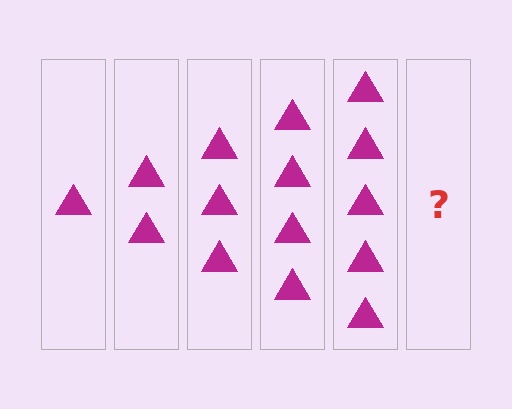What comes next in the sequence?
The next element should be 6 triangles.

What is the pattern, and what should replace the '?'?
The pattern is that each step adds one more triangle. The '?' should be 6 triangles.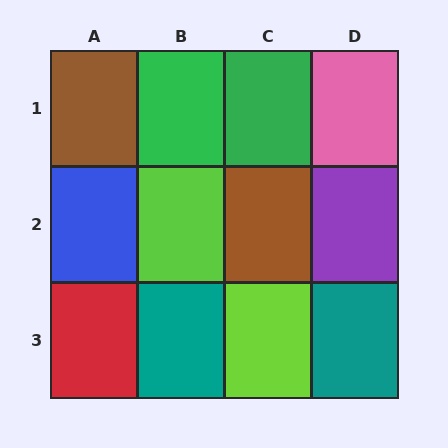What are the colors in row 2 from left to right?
Blue, lime, brown, purple.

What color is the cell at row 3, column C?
Lime.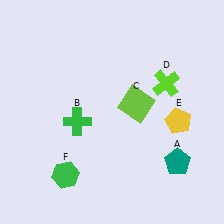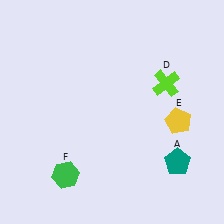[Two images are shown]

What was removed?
The green cross (B), the lime square (C) were removed in Image 2.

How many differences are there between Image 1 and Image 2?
There are 2 differences between the two images.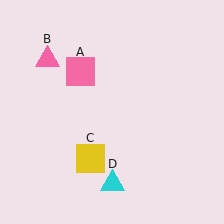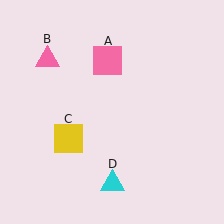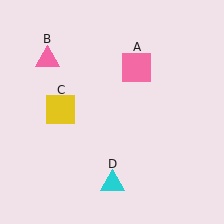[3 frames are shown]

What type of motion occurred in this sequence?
The pink square (object A), yellow square (object C) rotated clockwise around the center of the scene.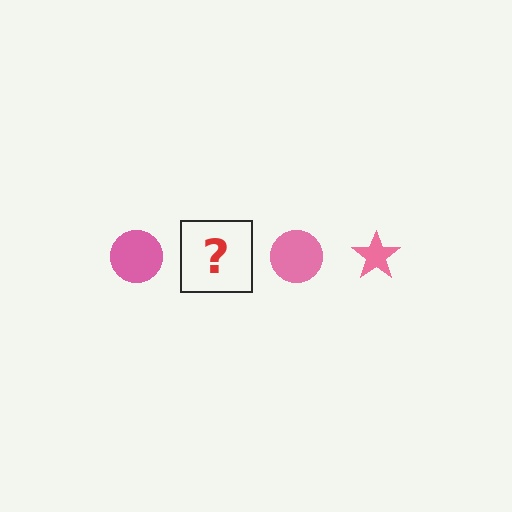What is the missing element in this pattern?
The missing element is a pink star.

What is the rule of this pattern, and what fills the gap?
The rule is that the pattern cycles through circle, star shapes in pink. The gap should be filled with a pink star.